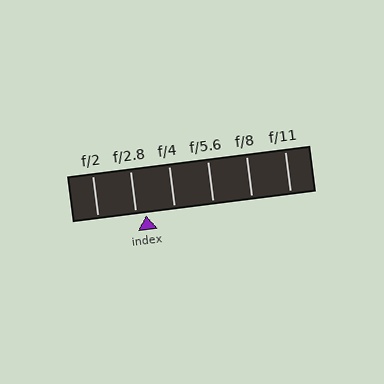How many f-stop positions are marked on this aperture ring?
There are 6 f-stop positions marked.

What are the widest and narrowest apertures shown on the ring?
The widest aperture shown is f/2 and the narrowest is f/11.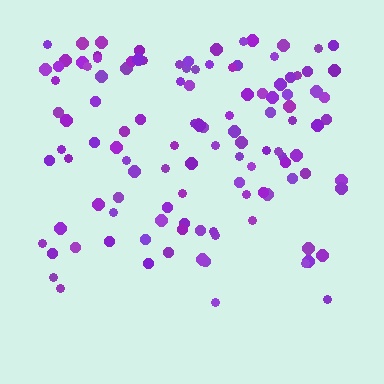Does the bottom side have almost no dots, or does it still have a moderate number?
Still a moderate number, just noticeably fewer than the top.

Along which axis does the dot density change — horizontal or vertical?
Vertical.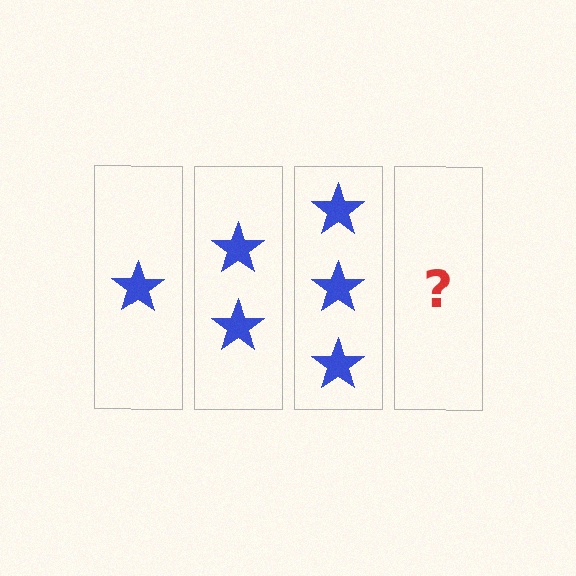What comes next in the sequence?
The next element should be 4 stars.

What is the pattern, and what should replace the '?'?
The pattern is that each step adds one more star. The '?' should be 4 stars.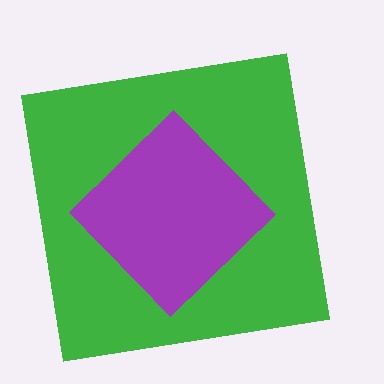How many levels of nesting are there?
2.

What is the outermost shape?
The green square.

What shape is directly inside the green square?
The purple diamond.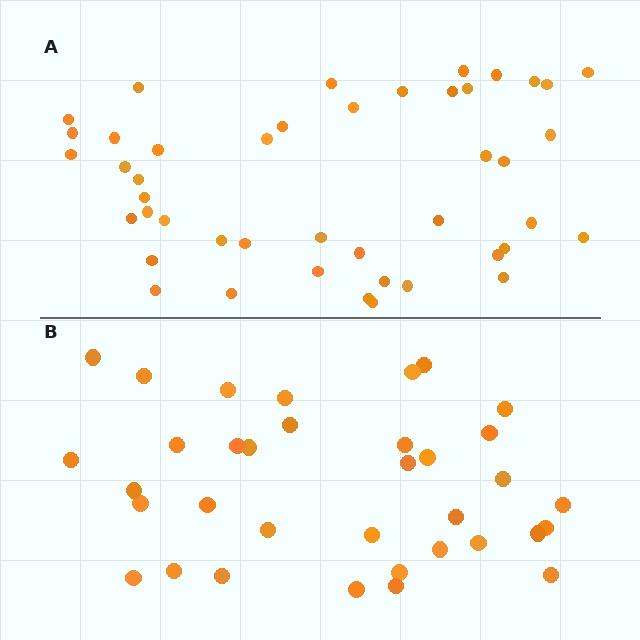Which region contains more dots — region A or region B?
Region A (the top region) has more dots.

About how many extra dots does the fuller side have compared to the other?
Region A has roughly 10 or so more dots than region B.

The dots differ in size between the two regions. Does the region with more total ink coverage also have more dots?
No. Region B has more total ink coverage because its dots are larger, but region A actually contains more individual dots. Total area can be misleading — the number of items is what matters here.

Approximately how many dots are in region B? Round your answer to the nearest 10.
About 40 dots. (The exact count is 35, which rounds to 40.)